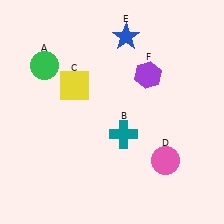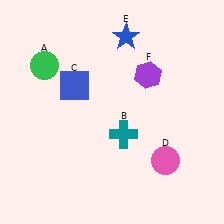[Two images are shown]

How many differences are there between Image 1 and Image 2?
There is 1 difference between the two images.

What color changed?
The square (C) changed from yellow in Image 1 to blue in Image 2.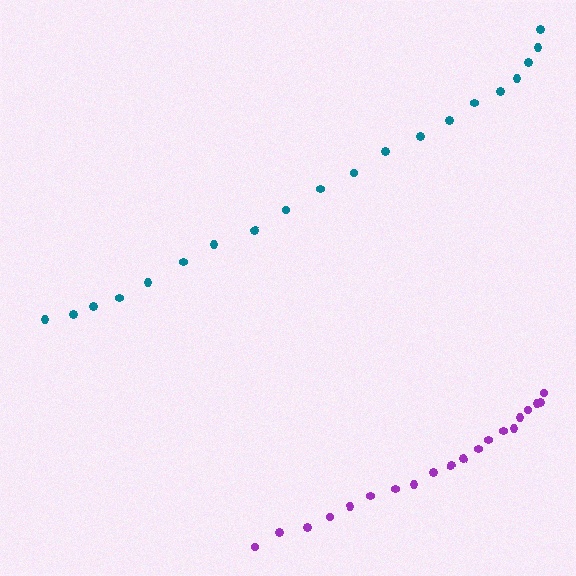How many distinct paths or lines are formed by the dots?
There are 2 distinct paths.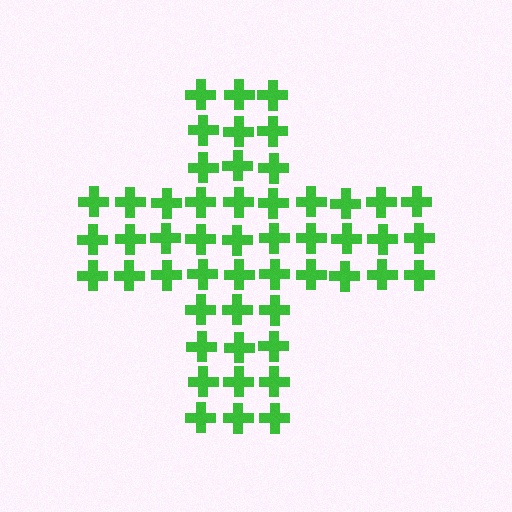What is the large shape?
The large shape is a cross.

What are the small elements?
The small elements are crosses.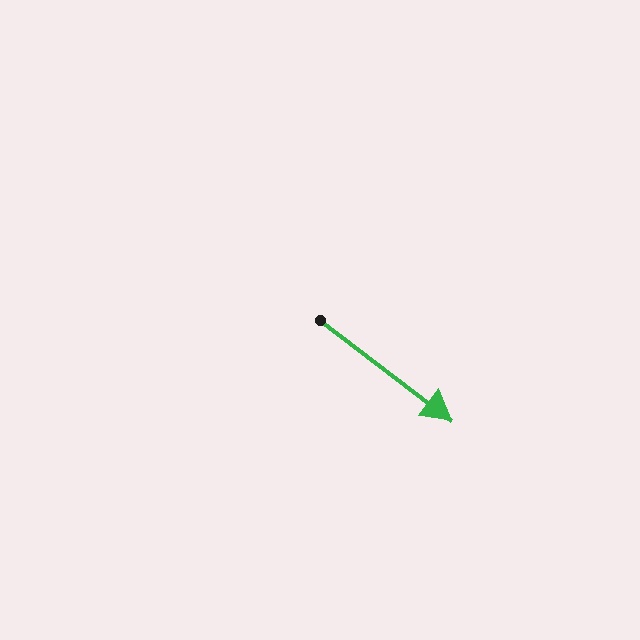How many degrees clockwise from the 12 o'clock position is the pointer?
Approximately 127 degrees.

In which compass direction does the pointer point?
Southeast.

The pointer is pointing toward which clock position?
Roughly 4 o'clock.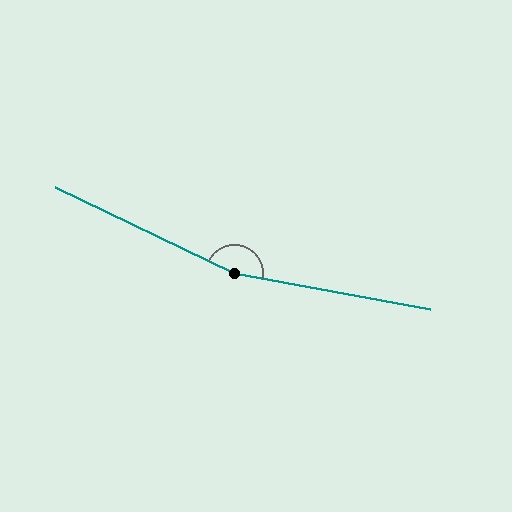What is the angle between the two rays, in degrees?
Approximately 165 degrees.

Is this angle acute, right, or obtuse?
It is obtuse.